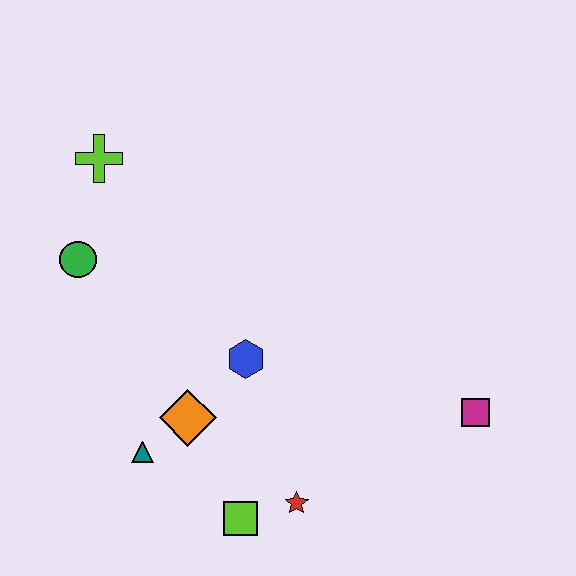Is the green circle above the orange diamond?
Yes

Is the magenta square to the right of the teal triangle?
Yes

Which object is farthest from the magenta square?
The lime cross is farthest from the magenta square.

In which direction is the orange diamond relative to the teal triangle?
The orange diamond is to the right of the teal triangle.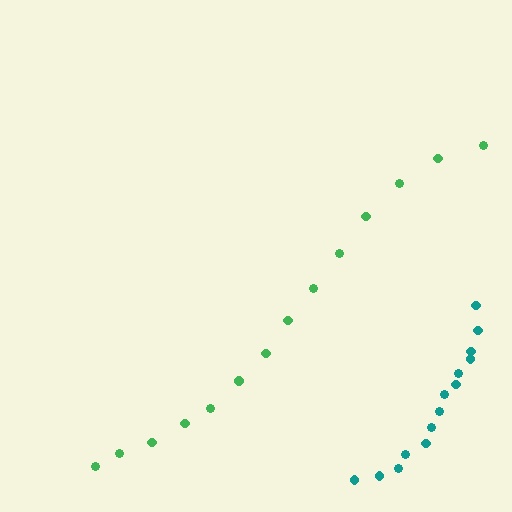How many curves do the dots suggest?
There are 2 distinct paths.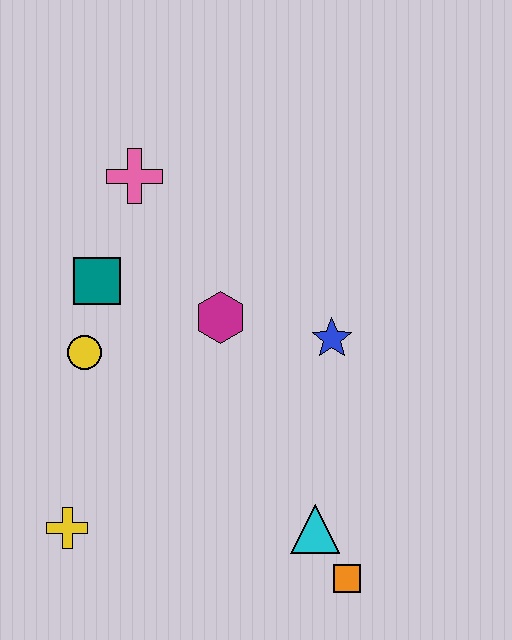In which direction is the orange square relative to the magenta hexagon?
The orange square is below the magenta hexagon.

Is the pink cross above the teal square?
Yes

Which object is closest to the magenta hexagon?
The blue star is closest to the magenta hexagon.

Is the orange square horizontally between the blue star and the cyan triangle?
No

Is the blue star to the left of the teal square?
No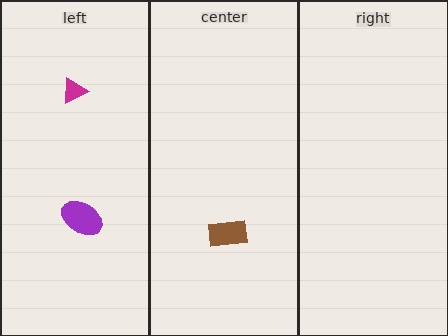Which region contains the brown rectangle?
The center region.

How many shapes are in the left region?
2.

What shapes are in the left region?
The magenta triangle, the purple ellipse.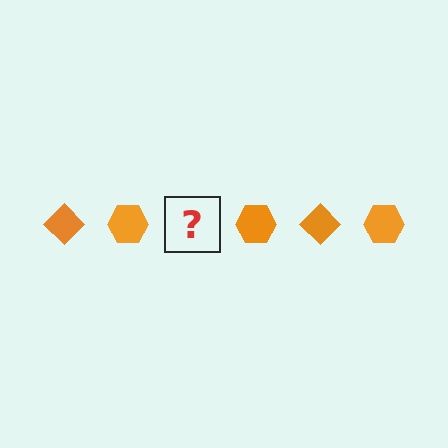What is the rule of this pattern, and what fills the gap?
The rule is that the pattern cycles through diamond, hexagon shapes in orange. The gap should be filled with an orange diamond.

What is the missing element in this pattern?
The missing element is an orange diamond.